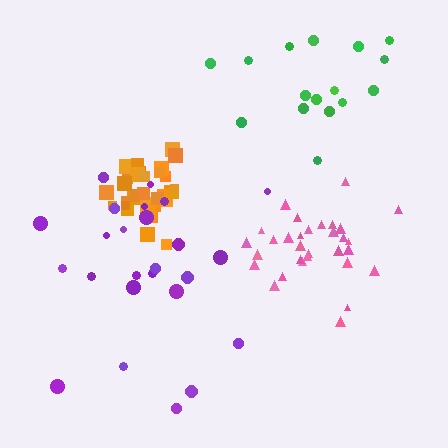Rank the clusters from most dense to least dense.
orange, pink, purple, green.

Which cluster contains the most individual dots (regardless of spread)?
Orange (34).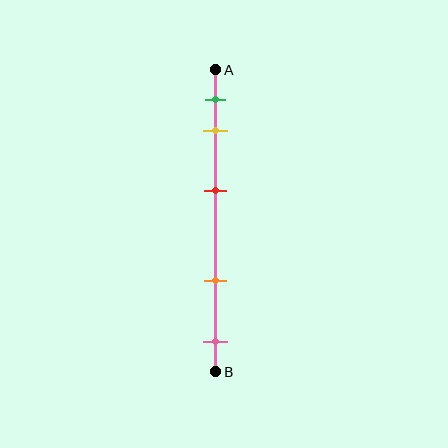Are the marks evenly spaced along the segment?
No, the marks are not evenly spaced.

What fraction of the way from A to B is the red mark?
The red mark is approximately 40% (0.4) of the way from A to B.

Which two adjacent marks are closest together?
The green and yellow marks are the closest adjacent pair.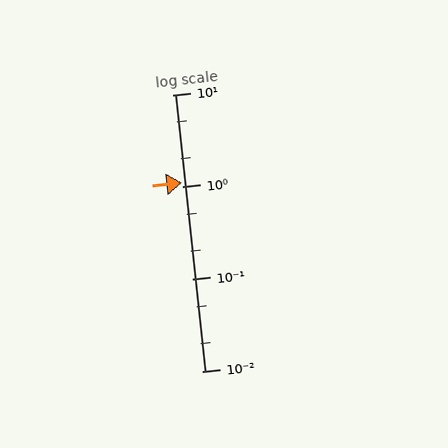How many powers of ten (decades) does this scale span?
The scale spans 3 decades, from 0.01 to 10.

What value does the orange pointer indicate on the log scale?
The pointer indicates approximately 1.1.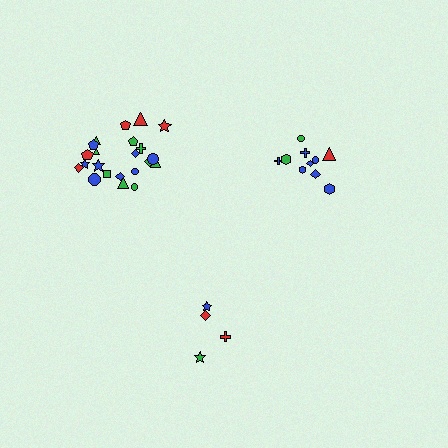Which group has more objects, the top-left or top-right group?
The top-left group.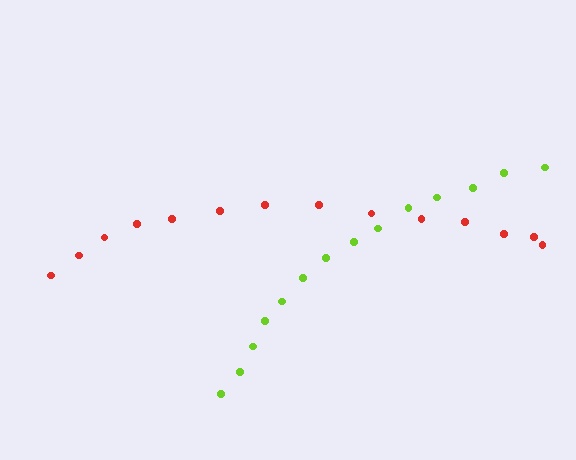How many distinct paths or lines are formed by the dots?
There are 2 distinct paths.